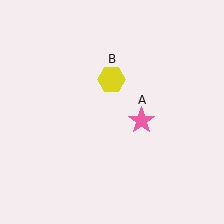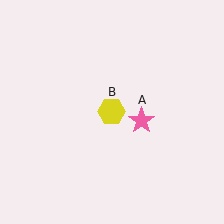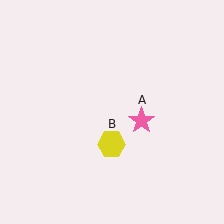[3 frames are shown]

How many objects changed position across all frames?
1 object changed position: yellow hexagon (object B).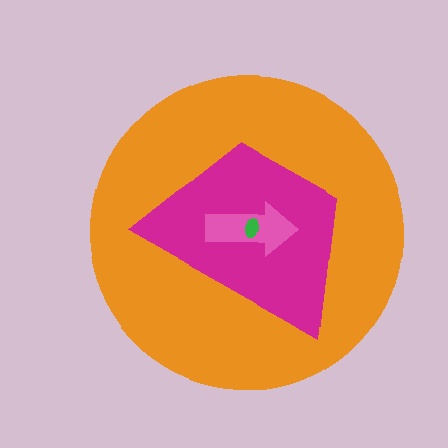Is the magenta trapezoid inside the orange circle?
Yes.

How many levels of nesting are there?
4.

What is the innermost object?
The green ellipse.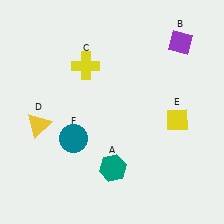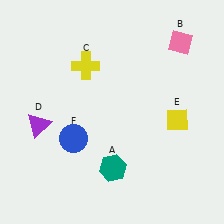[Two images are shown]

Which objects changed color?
B changed from purple to pink. D changed from yellow to purple. F changed from teal to blue.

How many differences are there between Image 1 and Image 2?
There are 3 differences between the two images.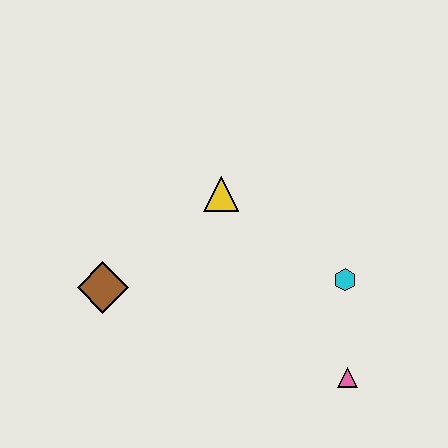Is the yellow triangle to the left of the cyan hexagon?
Yes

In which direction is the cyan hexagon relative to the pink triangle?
The cyan hexagon is above the pink triangle.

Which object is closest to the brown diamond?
The yellow triangle is closest to the brown diamond.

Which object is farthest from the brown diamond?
The pink triangle is farthest from the brown diamond.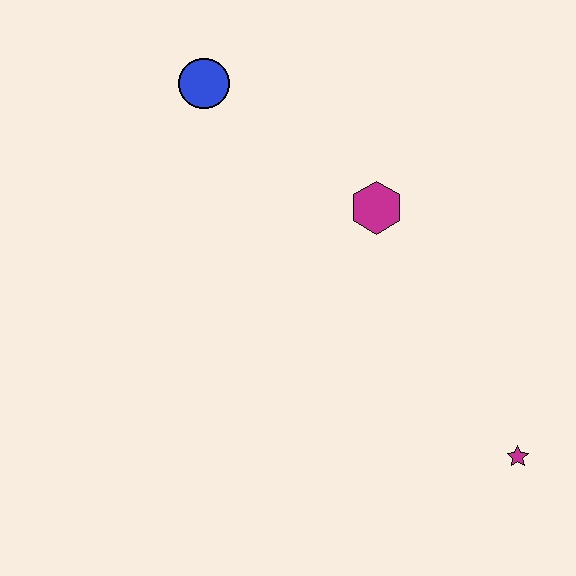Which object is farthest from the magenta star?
The blue circle is farthest from the magenta star.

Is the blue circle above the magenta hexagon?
Yes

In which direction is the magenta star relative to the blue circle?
The magenta star is below the blue circle.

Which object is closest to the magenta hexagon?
The blue circle is closest to the magenta hexagon.